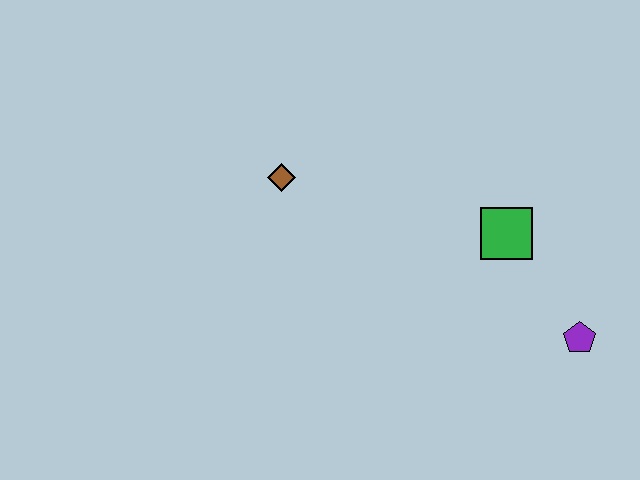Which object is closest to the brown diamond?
The green square is closest to the brown diamond.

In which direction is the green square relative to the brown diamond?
The green square is to the right of the brown diamond.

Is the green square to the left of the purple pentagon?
Yes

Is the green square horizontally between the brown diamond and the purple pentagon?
Yes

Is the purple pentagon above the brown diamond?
No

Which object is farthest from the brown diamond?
The purple pentagon is farthest from the brown diamond.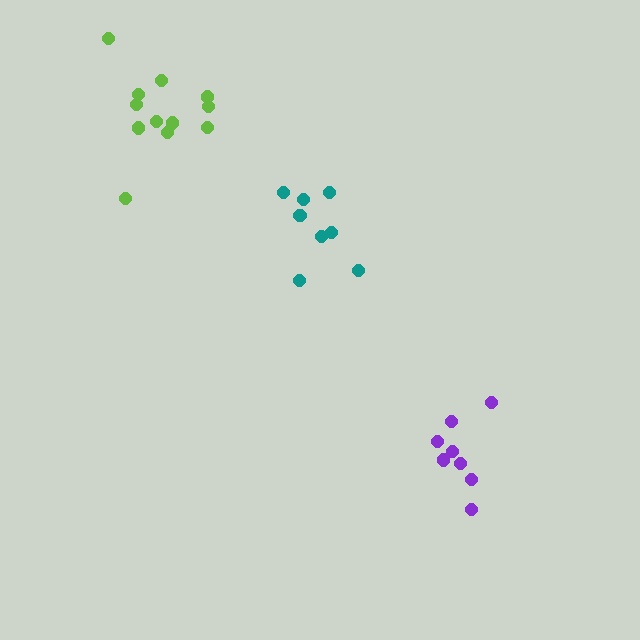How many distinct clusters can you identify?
There are 3 distinct clusters.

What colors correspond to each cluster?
The clusters are colored: purple, teal, lime.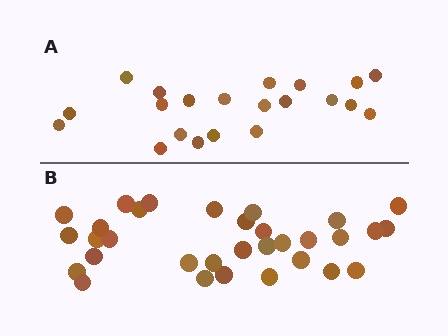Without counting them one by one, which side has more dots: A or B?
Region B (the bottom region) has more dots.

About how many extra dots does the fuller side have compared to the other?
Region B has roughly 12 or so more dots than region A.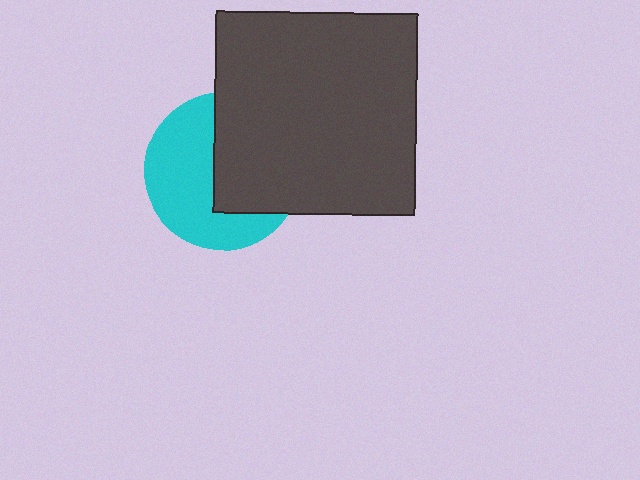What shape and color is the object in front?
The object in front is a dark gray square.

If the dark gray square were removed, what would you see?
You would see the complete cyan circle.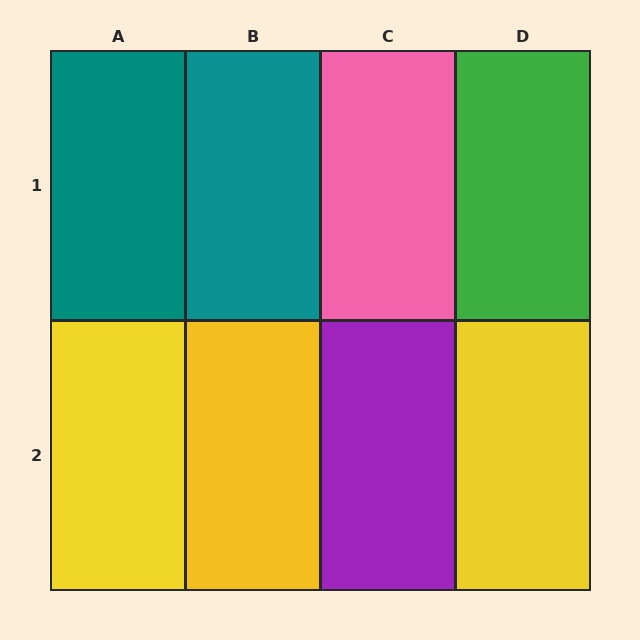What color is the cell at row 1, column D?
Green.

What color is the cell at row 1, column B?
Teal.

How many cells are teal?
2 cells are teal.